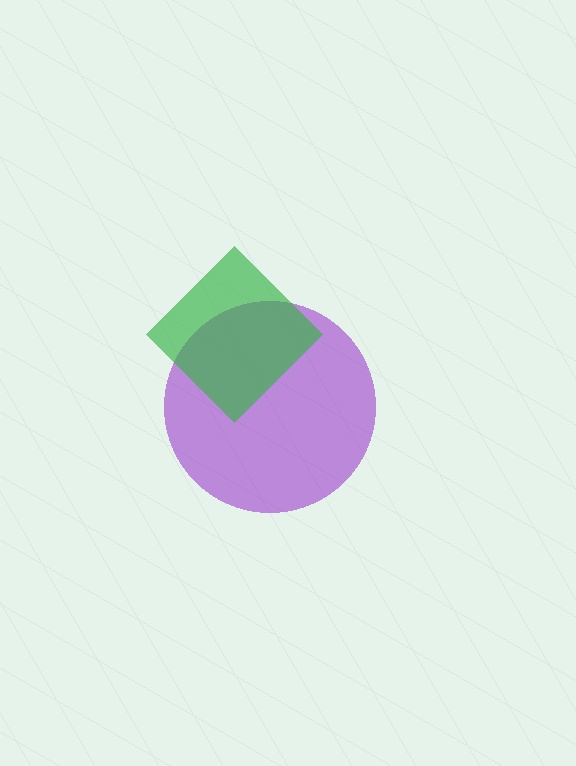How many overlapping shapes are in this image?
There are 2 overlapping shapes in the image.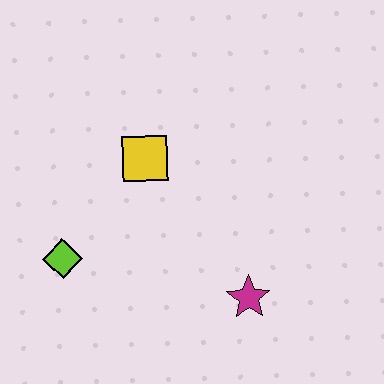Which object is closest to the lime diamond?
The yellow square is closest to the lime diamond.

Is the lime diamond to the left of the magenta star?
Yes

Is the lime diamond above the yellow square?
No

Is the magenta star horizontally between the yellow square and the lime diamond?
No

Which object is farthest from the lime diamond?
The magenta star is farthest from the lime diamond.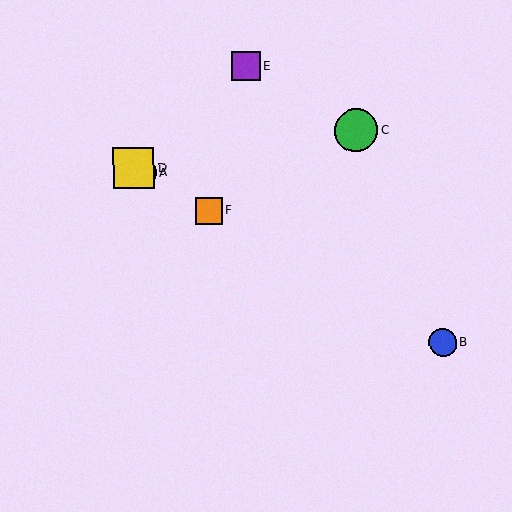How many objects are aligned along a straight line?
4 objects (A, B, D, F) are aligned along a straight line.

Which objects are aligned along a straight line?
Objects A, B, D, F are aligned along a straight line.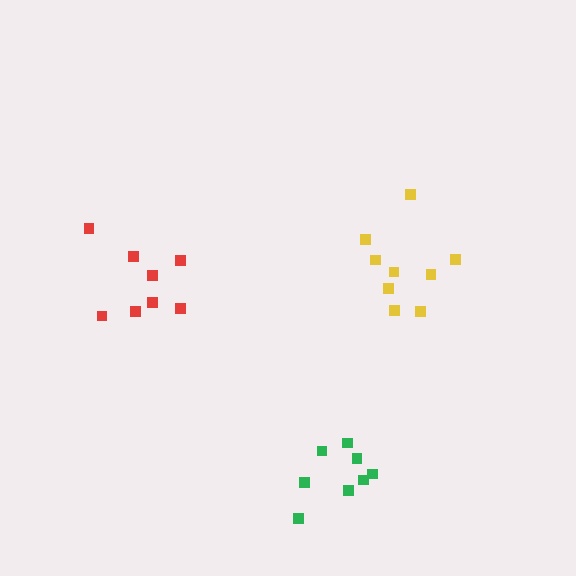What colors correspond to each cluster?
The clusters are colored: yellow, green, red.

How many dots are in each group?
Group 1: 9 dots, Group 2: 8 dots, Group 3: 8 dots (25 total).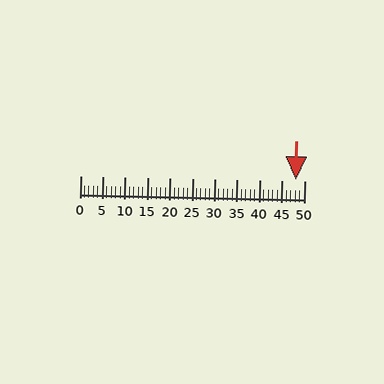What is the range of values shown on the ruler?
The ruler shows values from 0 to 50.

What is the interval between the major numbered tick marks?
The major tick marks are spaced 5 units apart.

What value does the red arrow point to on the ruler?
The red arrow points to approximately 48.